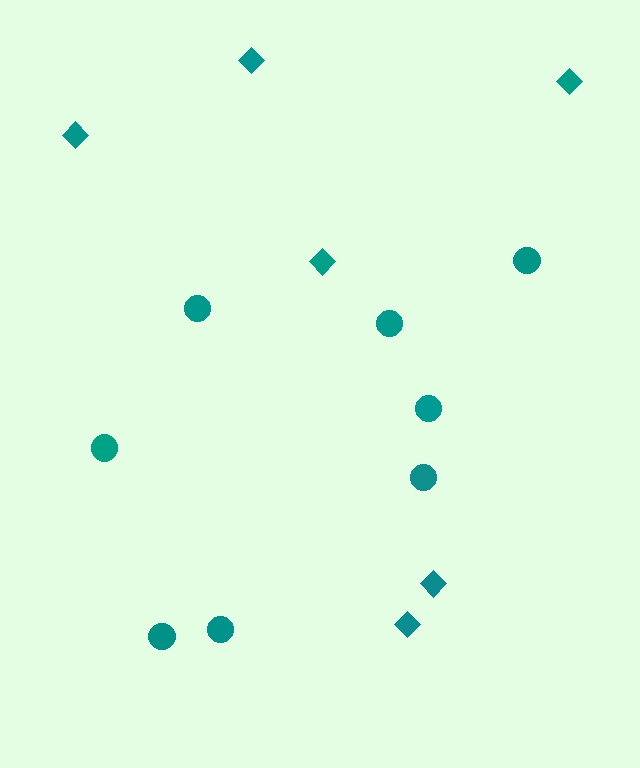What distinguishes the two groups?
There are 2 groups: one group of diamonds (6) and one group of circles (8).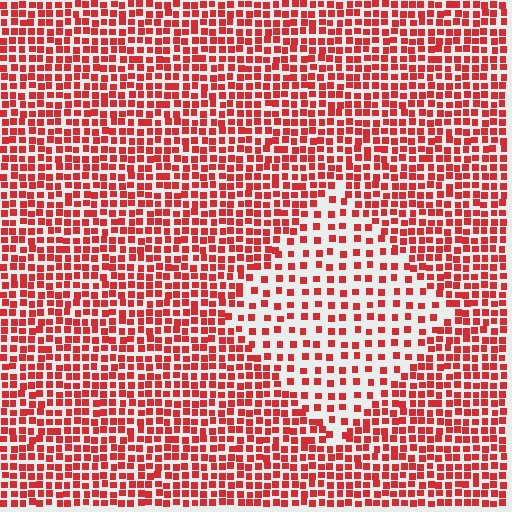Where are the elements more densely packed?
The elements are more densely packed outside the diamond boundary.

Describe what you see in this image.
The image contains small red elements arranged at two different densities. A diamond-shaped region is visible where the elements are less densely packed than the surrounding area.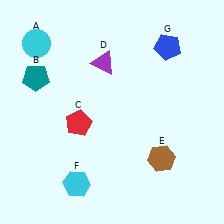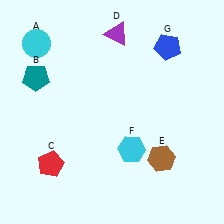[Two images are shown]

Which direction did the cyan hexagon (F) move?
The cyan hexagon (F) moved right.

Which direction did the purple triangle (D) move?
The purple triangle (D) moved up.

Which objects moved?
The objects that moved are: the red pentagon (C), the purple triangle (D), the cyan hexagon (F).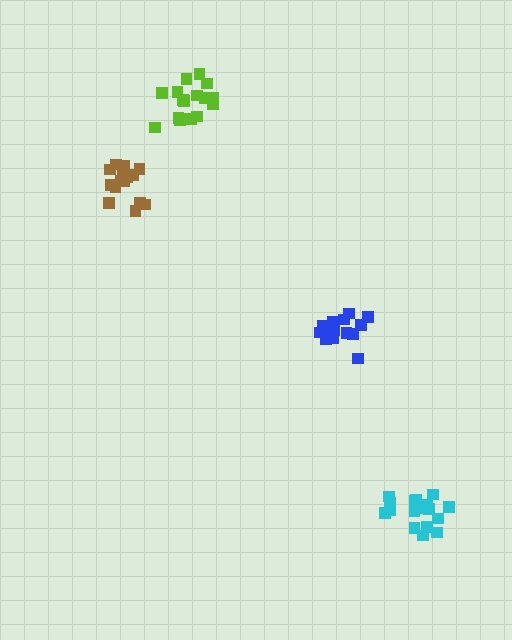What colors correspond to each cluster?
The clusters are colored: lime, cyan, blue, brown.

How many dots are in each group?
Group 1: 17 dots, Group 2: 17 dots, Group 3: 17 dots, Group 4: 15 dots (66 total).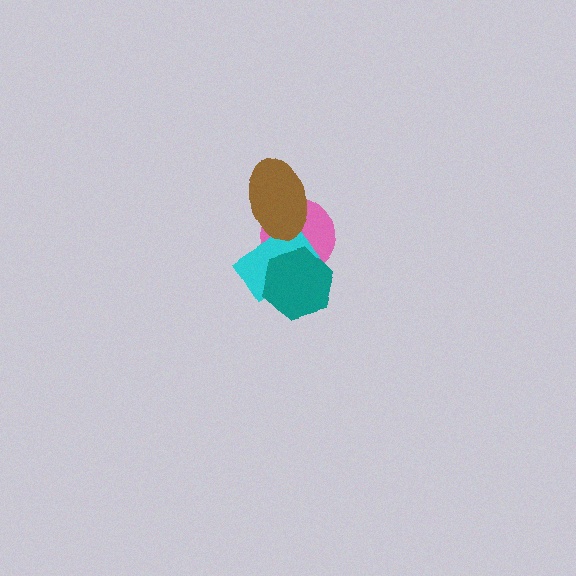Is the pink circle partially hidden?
Yes, it is partially covered by another shape.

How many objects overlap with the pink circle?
3 objects overlap with the pink circle.